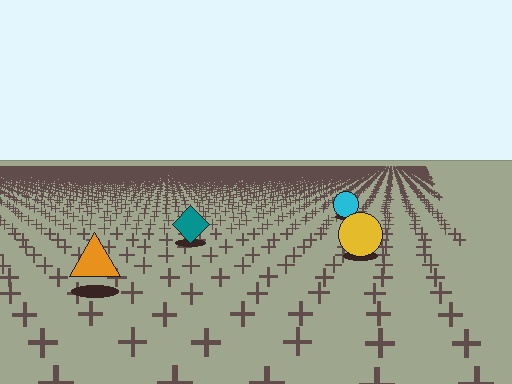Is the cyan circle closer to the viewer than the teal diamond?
No. The teal diamond is closer — you can tell from the texture gradient: the ground texture is coarser near it.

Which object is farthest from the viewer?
The cyan circle is farthest from the viewer. It appears smaller and the ground texture around it is denser.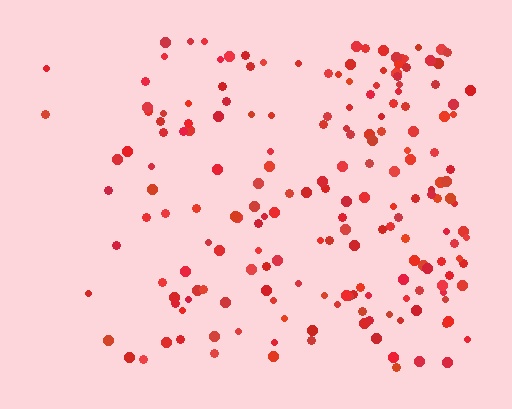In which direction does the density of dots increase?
From left to right, with the right side densest.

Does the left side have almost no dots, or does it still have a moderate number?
Still a moderate number, just noticeably fewer than the right.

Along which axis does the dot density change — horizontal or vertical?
Horizontal.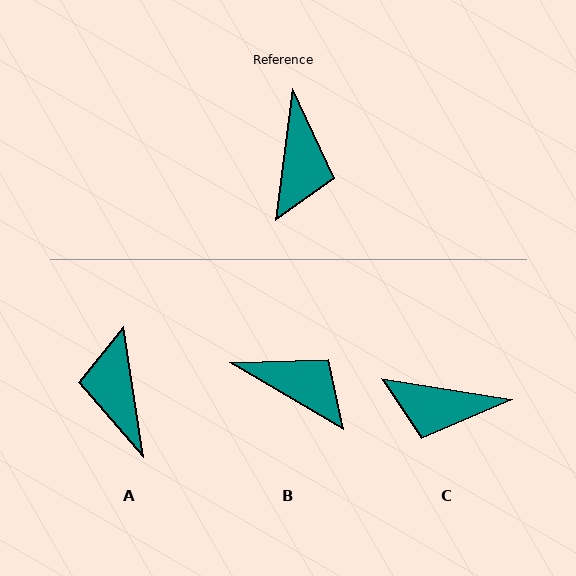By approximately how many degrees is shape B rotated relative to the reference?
Approximately 67 degrees counter-clockwise.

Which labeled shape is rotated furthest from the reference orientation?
A, about 164 degrees away.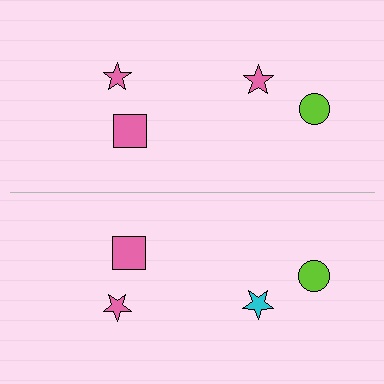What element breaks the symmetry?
The cyan star on the bottom side breaks the symmetry — its mirror counterpart is pink.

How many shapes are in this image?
There are 8 shapes in this image.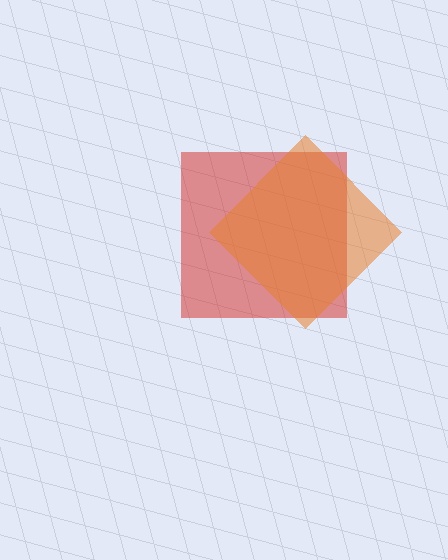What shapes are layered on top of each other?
The layered shapes are: a red square, an orange diamond.